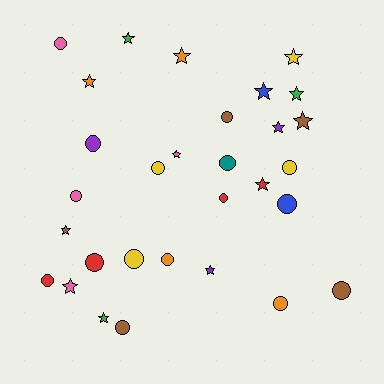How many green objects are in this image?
There are 3 green objects.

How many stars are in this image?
There are 14 stars.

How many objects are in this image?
There are 30 objects.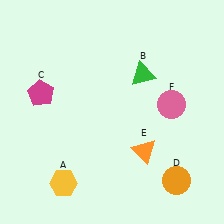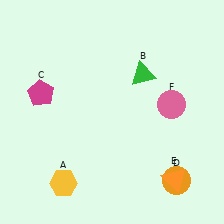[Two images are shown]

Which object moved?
The orange triangle (E) moved right.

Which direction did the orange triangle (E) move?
The orange triangle (E) moved right.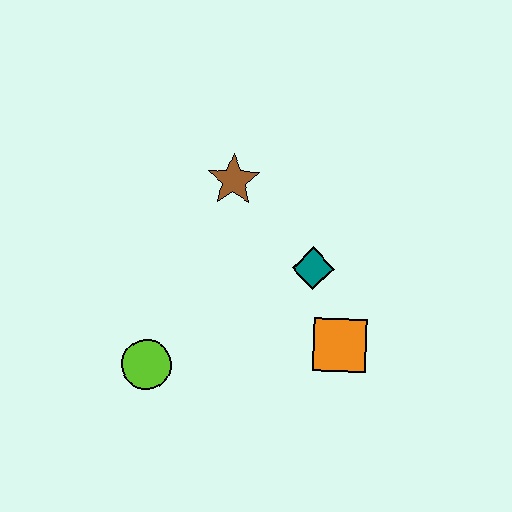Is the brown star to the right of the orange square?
No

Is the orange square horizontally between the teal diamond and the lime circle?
No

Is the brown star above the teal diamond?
Yes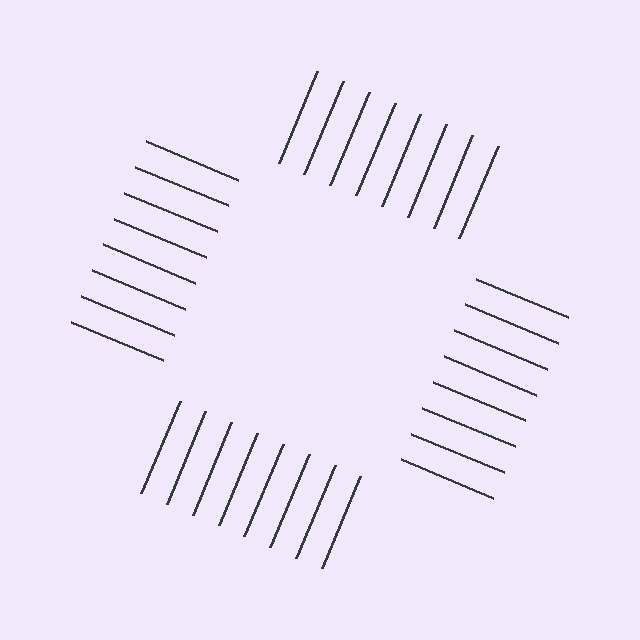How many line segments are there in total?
32 — 8 along each of the 4 edges.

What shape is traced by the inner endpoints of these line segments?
An illusory square — the line segments terminate on its edges but no continuous stroke is drawn.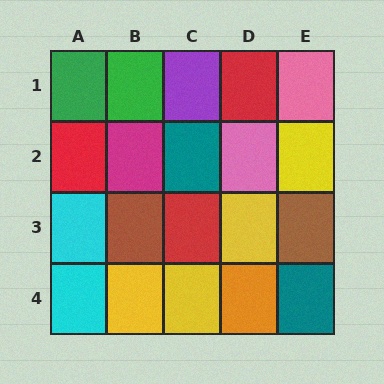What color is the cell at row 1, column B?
Green.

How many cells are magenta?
1 cell is magenta.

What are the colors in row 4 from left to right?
Cyan, yellow, yellow, orange, teal.